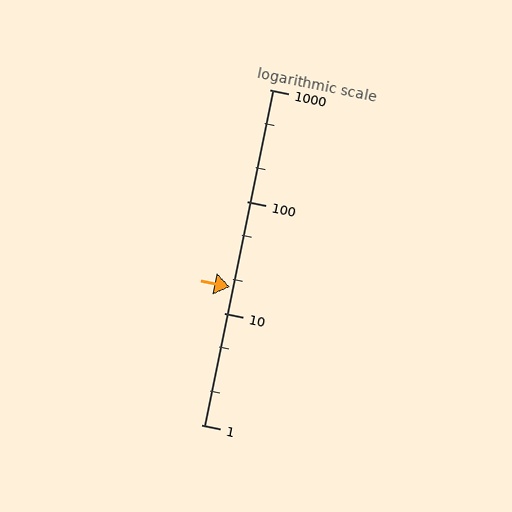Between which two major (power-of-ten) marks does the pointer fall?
The pointer is between 10 and 100.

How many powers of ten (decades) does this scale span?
The scale spans 3 decades, from 1 to 1000.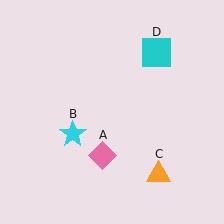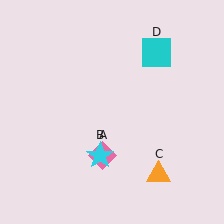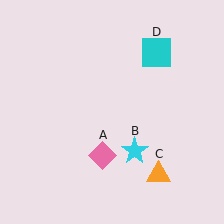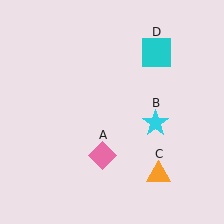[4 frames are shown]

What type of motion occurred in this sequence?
The cyan star (object B) rotated counterclockwise around the center of the scene.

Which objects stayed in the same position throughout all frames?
Pink diamond (object A) and orange triangle (object C) and cyan square (object D) remained stationary.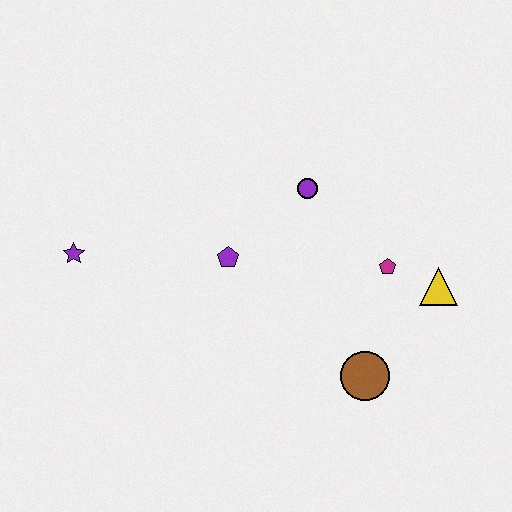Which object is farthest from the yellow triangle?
The purple star is farthest from the yellow triangle.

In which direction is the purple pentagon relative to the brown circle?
The purple pentagon is to the left of the brown circle.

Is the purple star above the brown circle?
Yes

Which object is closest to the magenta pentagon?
The yellow triangle is closest to the magenta pentagon.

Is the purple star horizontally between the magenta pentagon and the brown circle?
No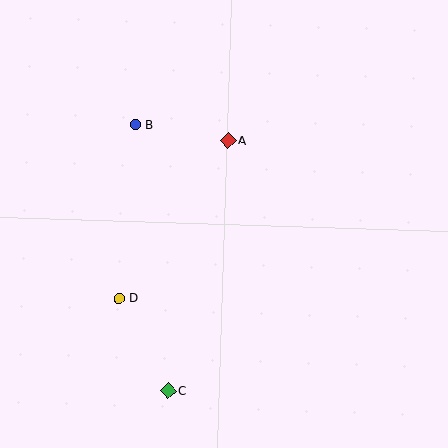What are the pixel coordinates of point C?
Point C is at (168, 390).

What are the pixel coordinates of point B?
Point B is at (135, 124).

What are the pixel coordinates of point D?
Point D is at (119, 298).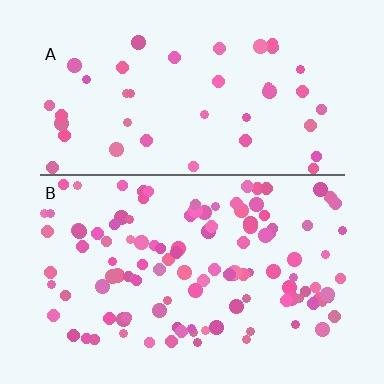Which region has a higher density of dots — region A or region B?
B (the bottom).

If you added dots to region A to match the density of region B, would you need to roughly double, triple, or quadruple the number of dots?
Approximately triple.